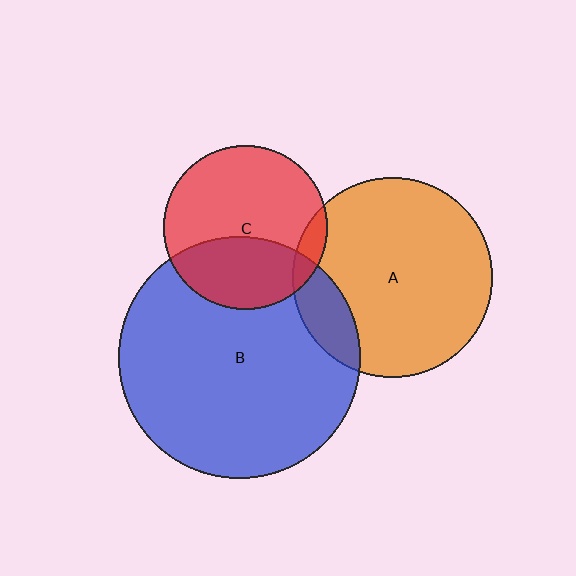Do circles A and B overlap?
Yes.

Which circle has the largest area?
Circle B (blue).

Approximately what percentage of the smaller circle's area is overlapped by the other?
Approximately 15%.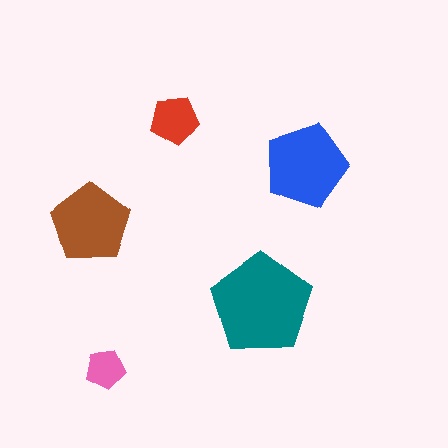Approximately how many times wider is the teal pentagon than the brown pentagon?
About 1.5 times wider.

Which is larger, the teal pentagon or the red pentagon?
The teal one.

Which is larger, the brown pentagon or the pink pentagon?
The brown one.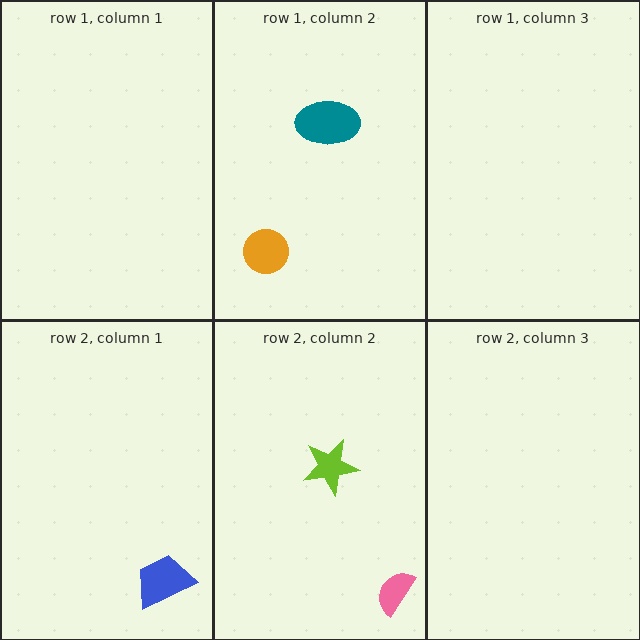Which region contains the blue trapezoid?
The row 2, column 1 region.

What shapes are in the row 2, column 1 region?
The blue trapezoid.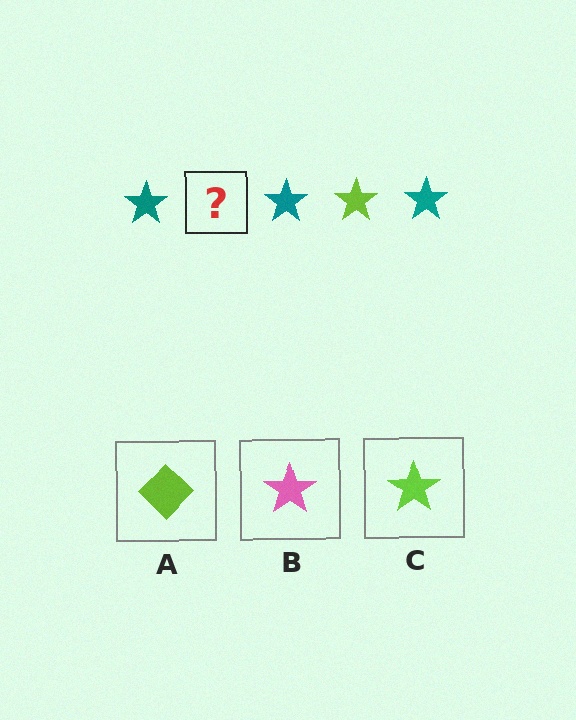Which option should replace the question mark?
Option C.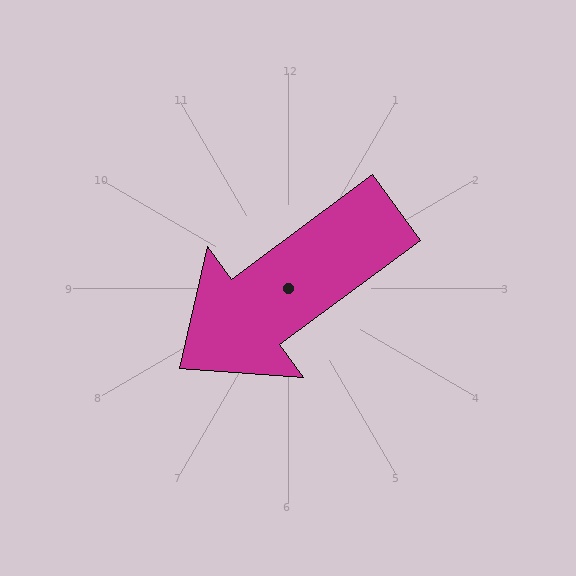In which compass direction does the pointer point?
Southwest.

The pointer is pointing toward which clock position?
Roughly 8 o'clock.